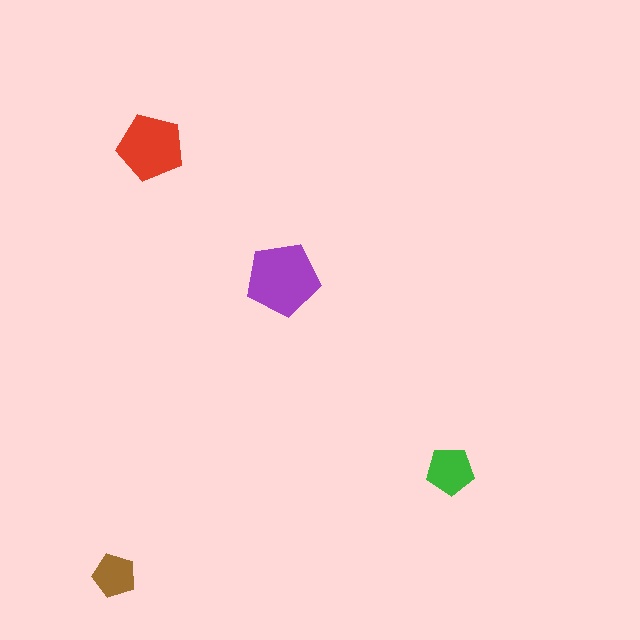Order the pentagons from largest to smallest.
the purple one, the red one, the green one, the brown one.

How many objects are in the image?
There are 4 objects in the image.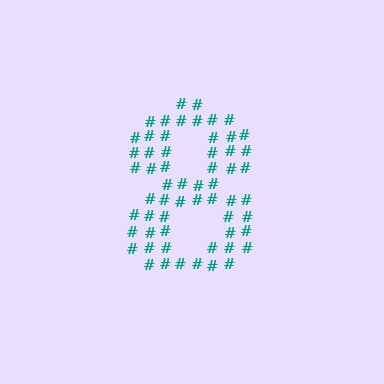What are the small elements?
The small elements are hash symbols.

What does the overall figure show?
The overall figure shows the digit 8.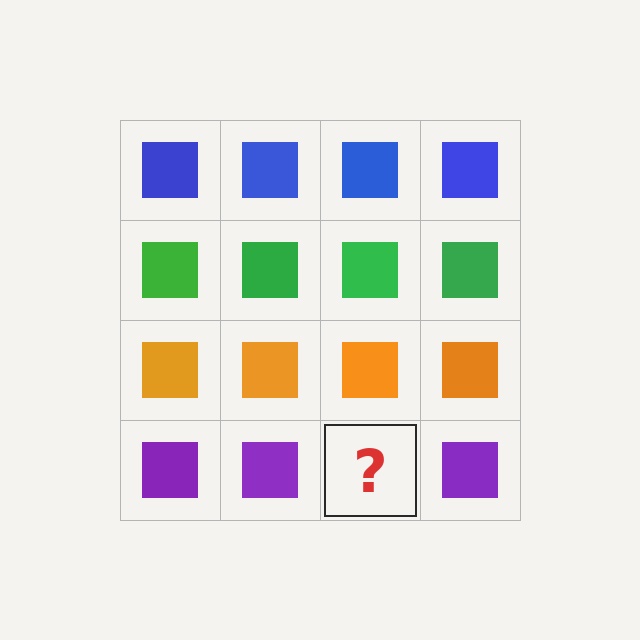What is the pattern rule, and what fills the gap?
The rule is that each row has a consistent color. The gap should be filled with a purple square.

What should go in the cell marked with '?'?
The missing cell should contain a purple square.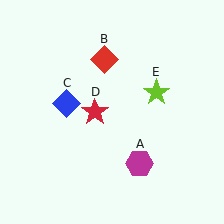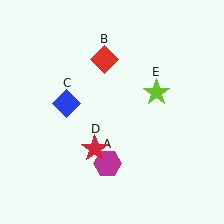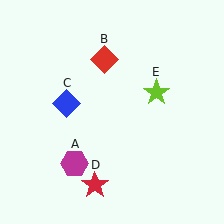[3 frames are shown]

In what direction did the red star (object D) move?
The red star (object D) moved down.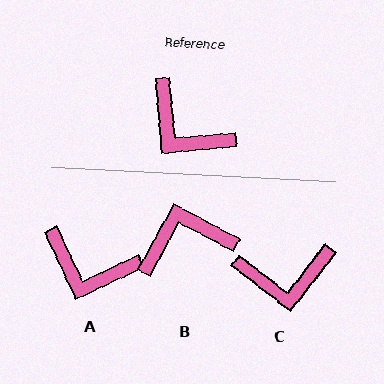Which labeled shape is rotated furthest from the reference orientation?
B, about 124 degrees away.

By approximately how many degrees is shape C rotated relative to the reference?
Approximately 47 degrees counter-clockwise.